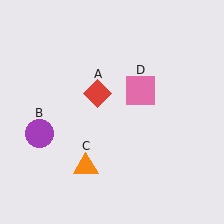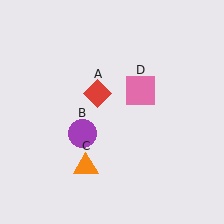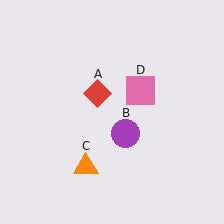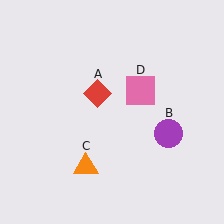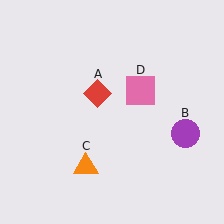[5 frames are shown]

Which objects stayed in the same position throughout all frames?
Red diamond (object A) and orange triangle (object C) and pink square (object D) remained stationary.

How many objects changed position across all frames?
1 object changed position: purple circle (object B).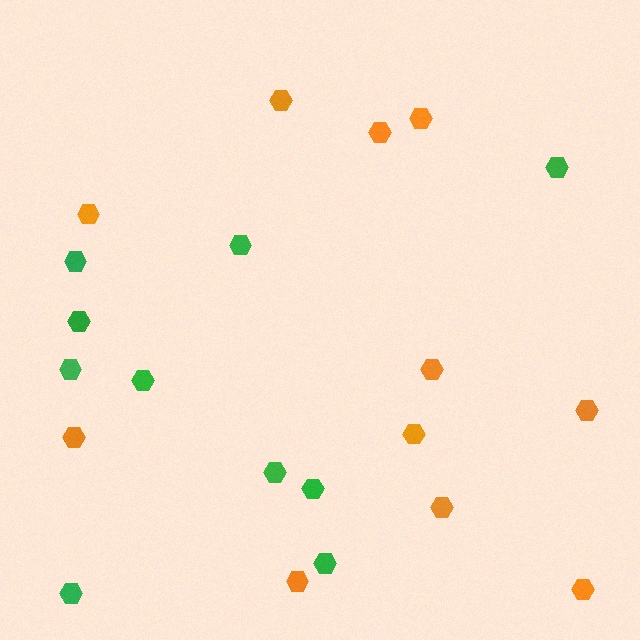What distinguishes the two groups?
There are 2 groups: one group of orange hexagons (11) and one group of green hexagons (10).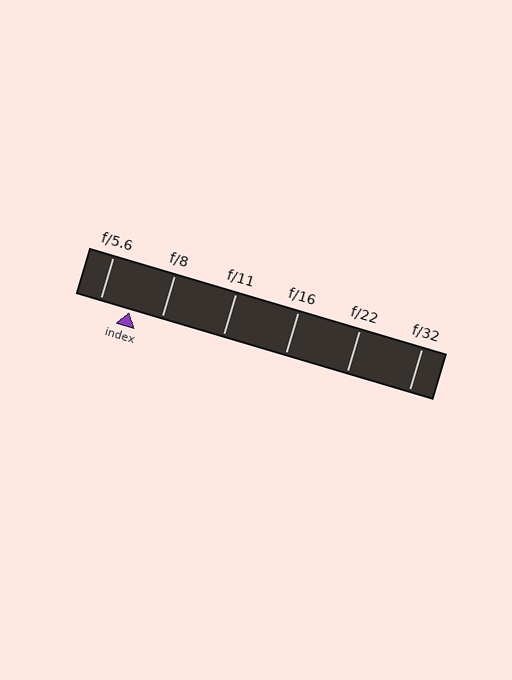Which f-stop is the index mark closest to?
The index mark is closest to f/5.6.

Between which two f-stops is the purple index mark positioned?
The index mark is between f/5.6 and f/8.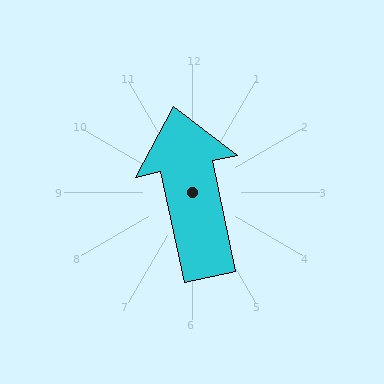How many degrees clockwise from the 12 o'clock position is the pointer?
Approximately 348 degrees.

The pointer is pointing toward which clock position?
Roughly 12 o'clock.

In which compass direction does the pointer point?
North.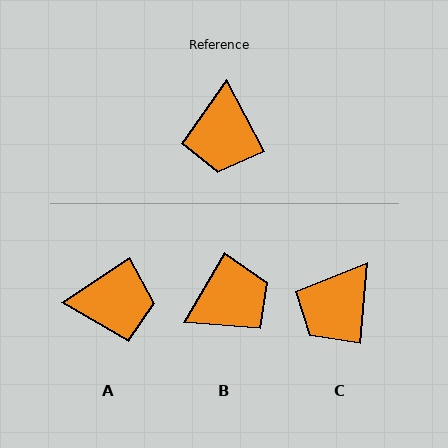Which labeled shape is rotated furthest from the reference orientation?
B, about 121 degrees away.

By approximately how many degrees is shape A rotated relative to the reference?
Approximately 95 degrees counter-clockwise.